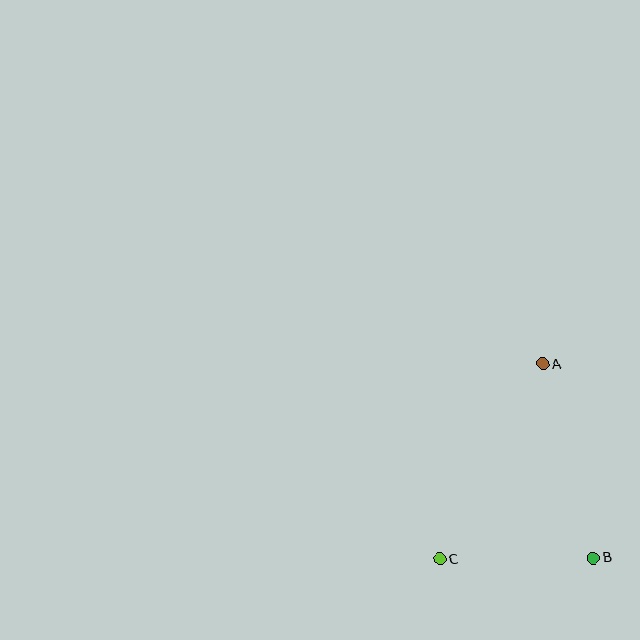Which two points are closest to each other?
Points B and C are closest to each other.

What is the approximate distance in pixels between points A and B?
The distance between A and B is approximately 201 pixels.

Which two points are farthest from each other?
Points A and C are farthest from each other.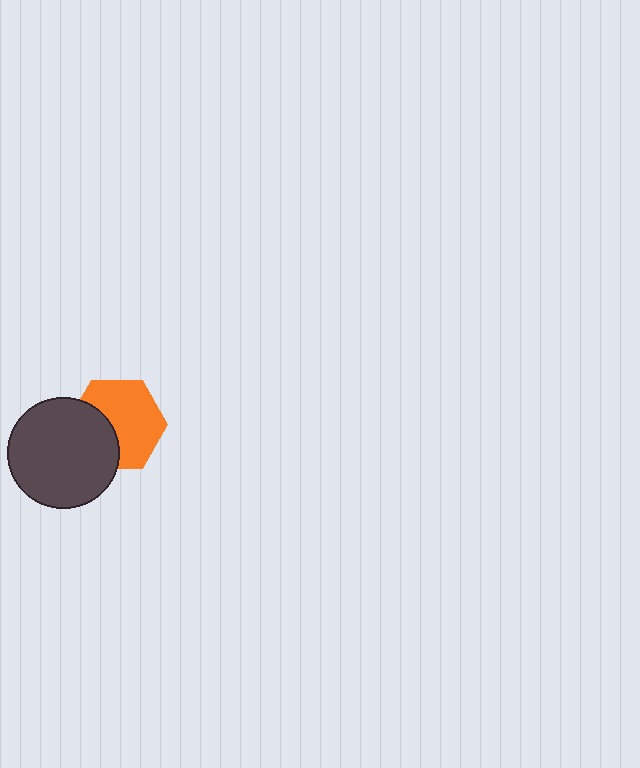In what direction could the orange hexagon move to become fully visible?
The orange hexagon could move right. That would shift it out from behind the dark gray circle entirely.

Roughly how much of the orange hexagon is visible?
About half of it is visible (roughly 64%).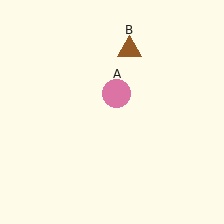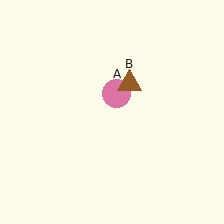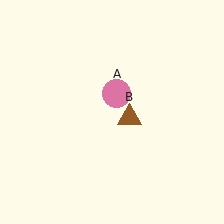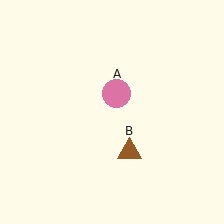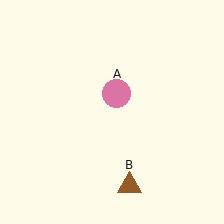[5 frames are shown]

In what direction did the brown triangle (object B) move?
The brown triangle (object B) moved down.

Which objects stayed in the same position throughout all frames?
Pink circle (object A) remained stationary.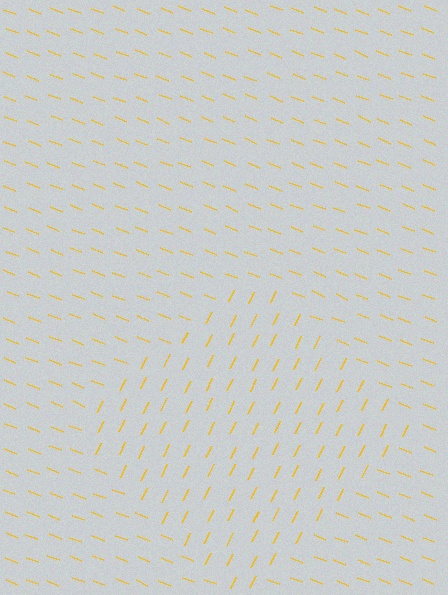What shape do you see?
I see a diamond.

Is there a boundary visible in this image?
Yes, there is a texture boundary formed by a change in line orientation.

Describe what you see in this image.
The image is filled with small yellow line segments. A diamond region in the image has lines oriented differently from the surrounding lines, creating a visible texture boundary.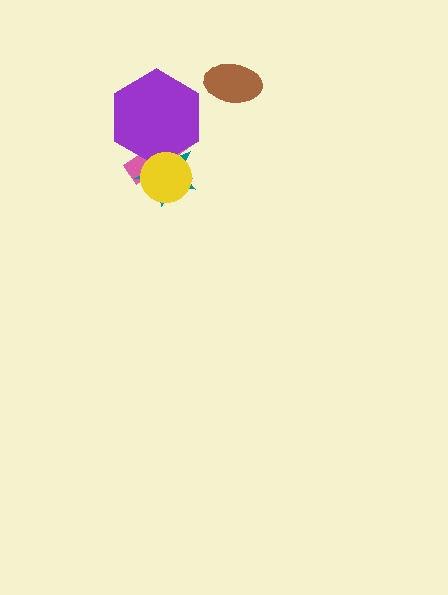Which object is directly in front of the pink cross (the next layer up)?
The teal star is directly in front of the pink cross.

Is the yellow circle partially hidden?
No, no other shape covers it.